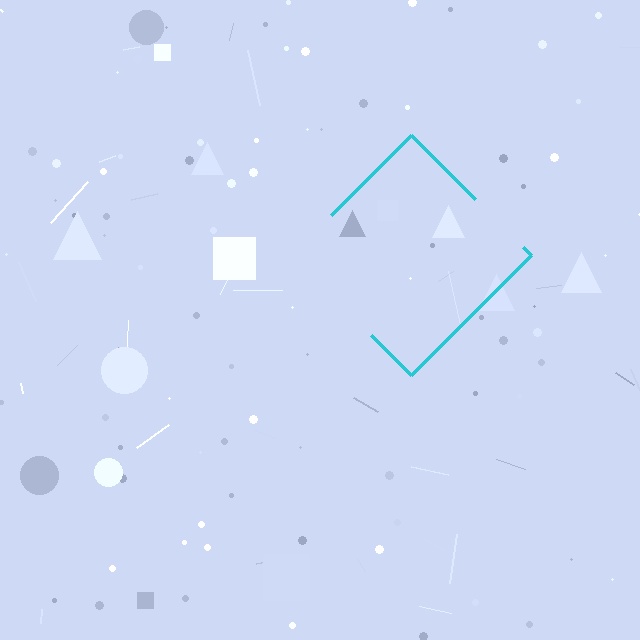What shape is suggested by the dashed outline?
The dashed outline suggests a diamond.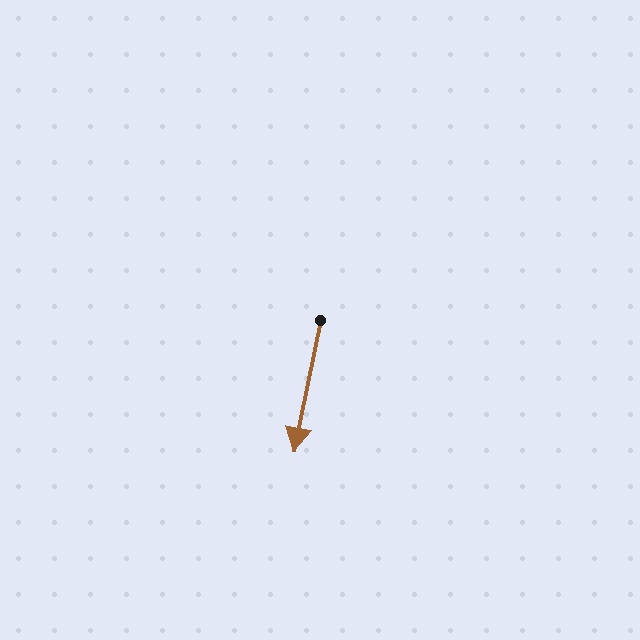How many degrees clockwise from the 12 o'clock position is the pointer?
Approximately 191 degrees.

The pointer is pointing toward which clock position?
Roughly 6 o'clock.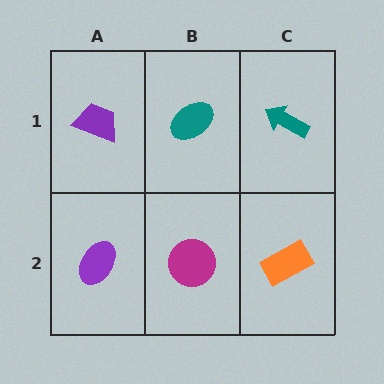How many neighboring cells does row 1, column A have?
2.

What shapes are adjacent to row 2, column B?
A teal ellipse (row 1, column B), a purple ellipse (row 2, column A), an orange rectangle (row 2, column C).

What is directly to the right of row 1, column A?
A teal ellipse.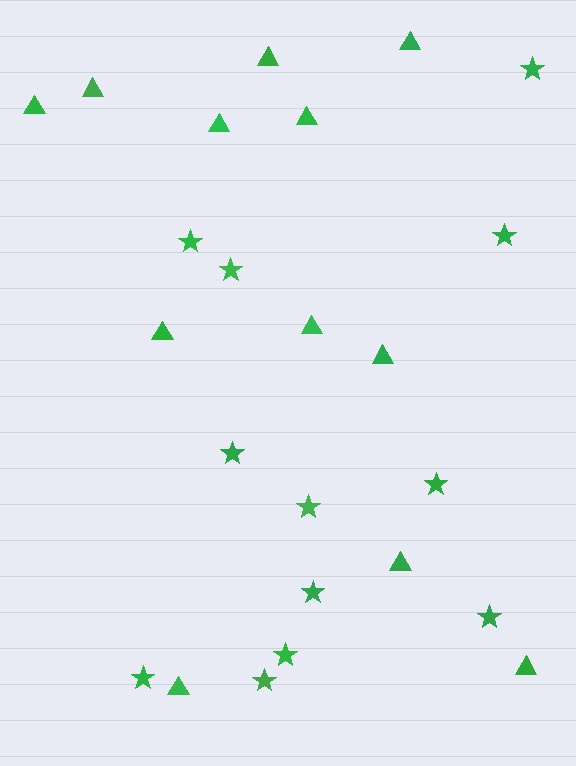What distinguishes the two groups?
There are 2 groups: one group of triangles (12) and one group of stars (12).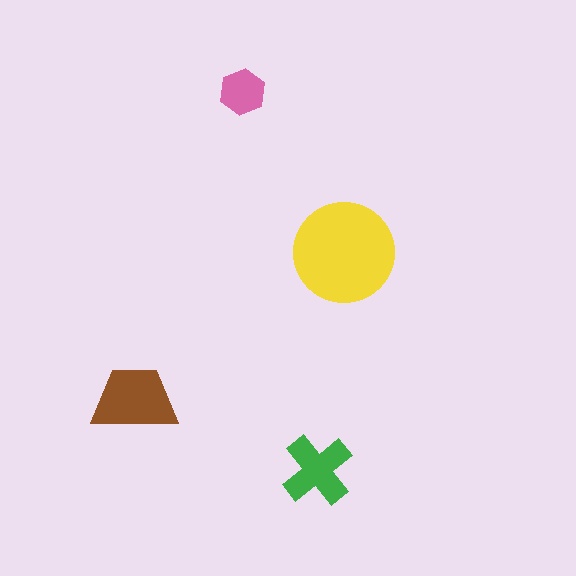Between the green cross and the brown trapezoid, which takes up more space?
The brown trapezoid.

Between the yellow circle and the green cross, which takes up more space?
The yellow circle.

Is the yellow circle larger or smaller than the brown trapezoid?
Larger.